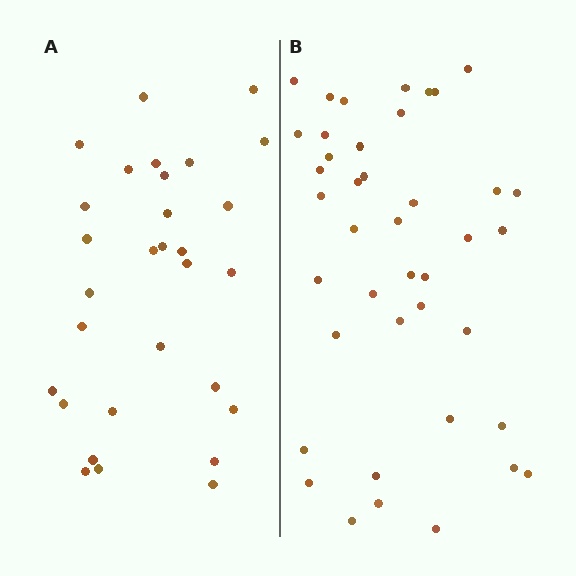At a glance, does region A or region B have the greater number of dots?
Region B (the right region) has more dots.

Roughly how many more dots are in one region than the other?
Region B has roughly 12 or so more dots than region A.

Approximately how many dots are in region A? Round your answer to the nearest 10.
About 30 dots.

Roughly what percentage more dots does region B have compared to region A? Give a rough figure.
About 35% more.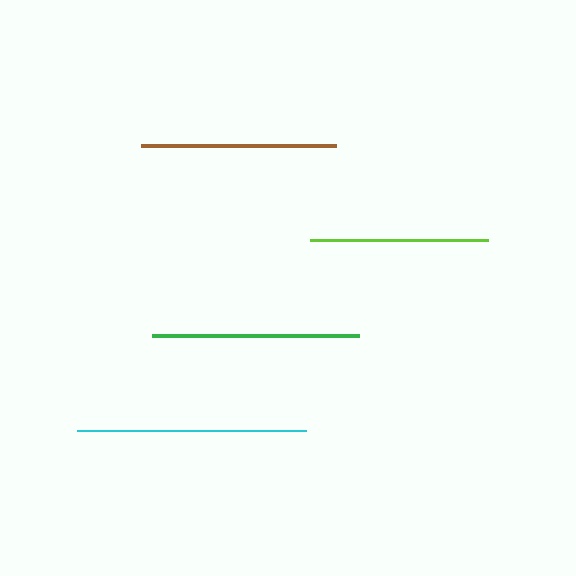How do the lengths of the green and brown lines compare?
The green and brown lines are approximately the same length.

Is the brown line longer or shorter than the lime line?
The brown line is longer than the lime line.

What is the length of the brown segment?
The brown segment is approximately 194 pixels long.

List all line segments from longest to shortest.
From longest to shortest: cyan, green, brown, lime.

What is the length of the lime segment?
The lime segment is approximately 178 pixels long.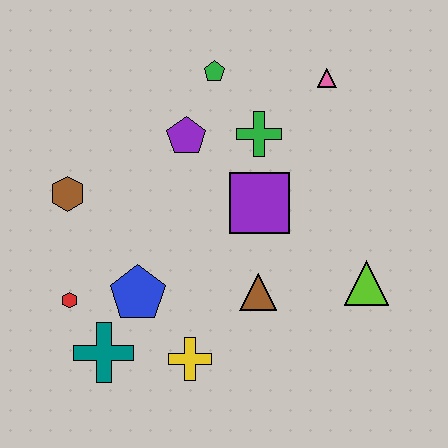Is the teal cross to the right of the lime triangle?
No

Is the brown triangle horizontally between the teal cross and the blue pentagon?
No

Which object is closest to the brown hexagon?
The red hexagon is closest to the brown hexagon.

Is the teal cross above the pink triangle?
No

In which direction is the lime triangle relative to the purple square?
The lime triangle is to the right of the purple square.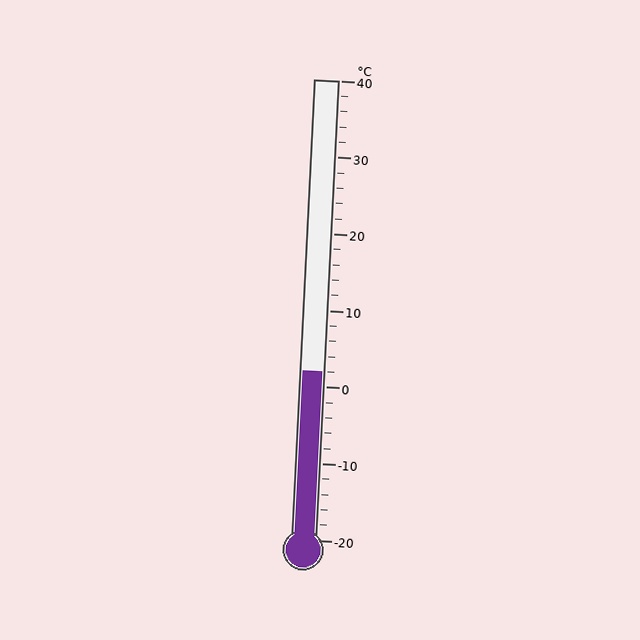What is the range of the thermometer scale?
The thermometer scale ranges from -20°C to 40°C.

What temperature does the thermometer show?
The thermometer shows approximately 2°C.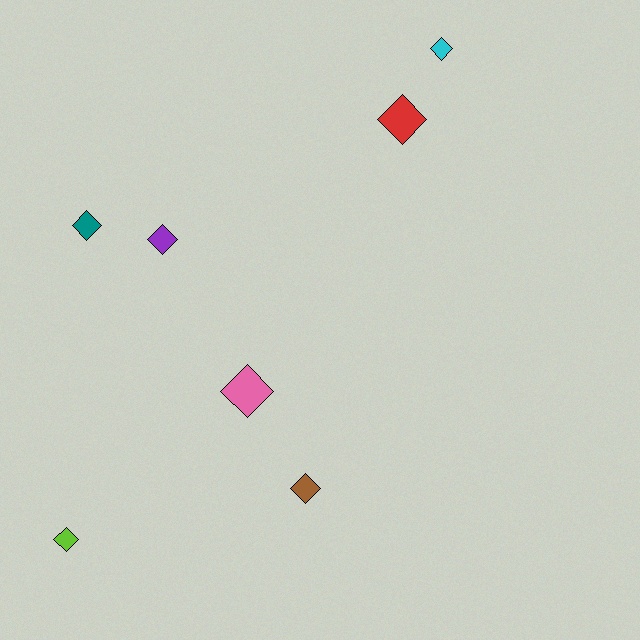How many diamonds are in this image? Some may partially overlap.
There are 7 diamonds.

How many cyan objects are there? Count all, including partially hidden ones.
There is 1 cyan object.